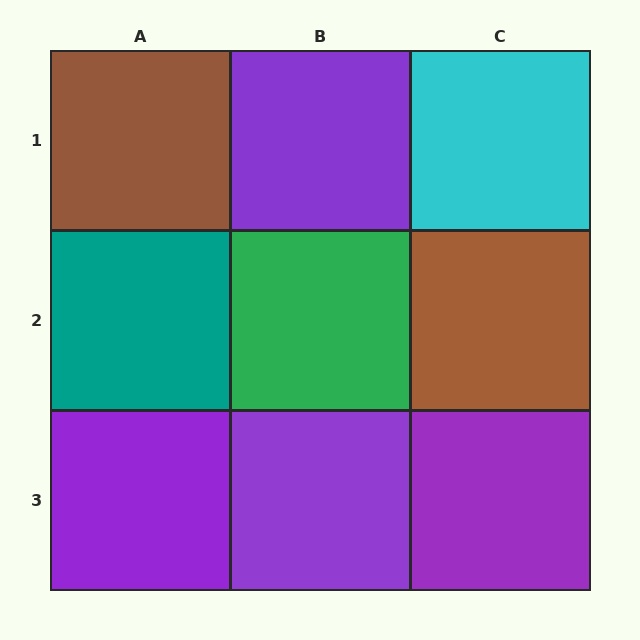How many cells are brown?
2 cells are brown.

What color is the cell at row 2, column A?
Teal.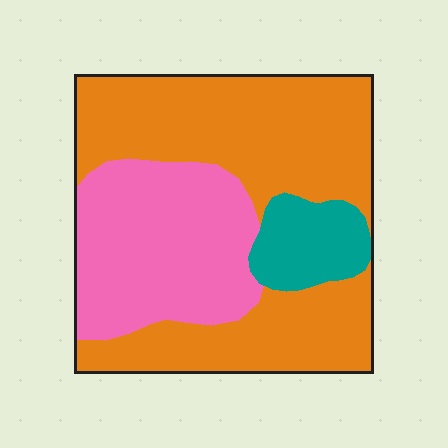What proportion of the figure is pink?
Pink covers 32% of the figure.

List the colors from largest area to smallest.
From largest to smallest: orange, pink, teal.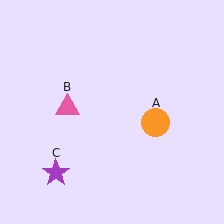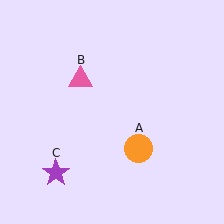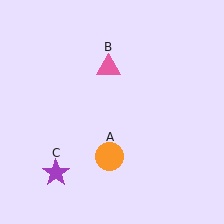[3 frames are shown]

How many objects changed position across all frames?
2 objects changed position: orange circle (object A), pink triangle (object B).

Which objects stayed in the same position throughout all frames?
Purple star (object C) remained stationary.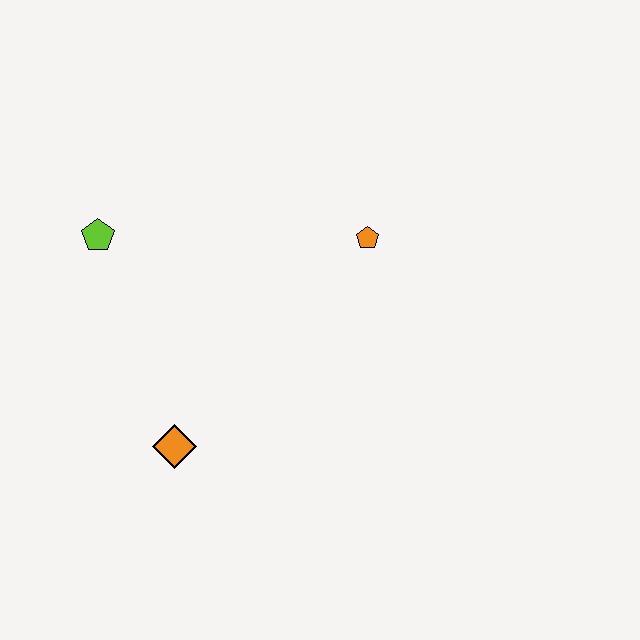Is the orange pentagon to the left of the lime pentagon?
No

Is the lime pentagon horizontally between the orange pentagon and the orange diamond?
No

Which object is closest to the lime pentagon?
The orange diamond is closest to the lime pentagon.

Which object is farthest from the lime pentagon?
The orange pentagon is farthest from the lime pentagon.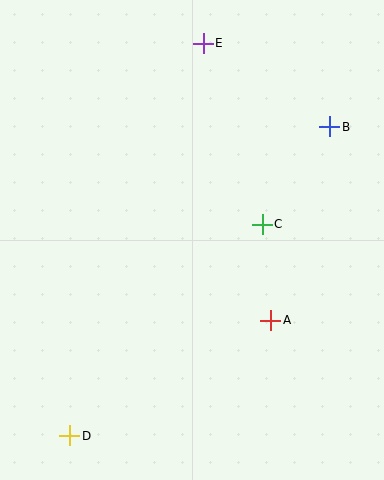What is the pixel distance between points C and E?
The distance between C and E is 191 pixels.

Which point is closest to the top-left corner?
Point E is closest to the top-left corner.